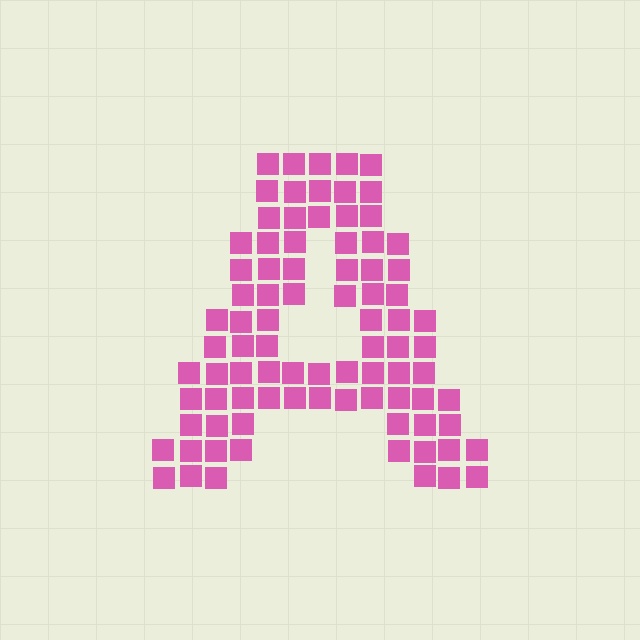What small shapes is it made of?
It is made of small squares.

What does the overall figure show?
The overall figure shows the letter A.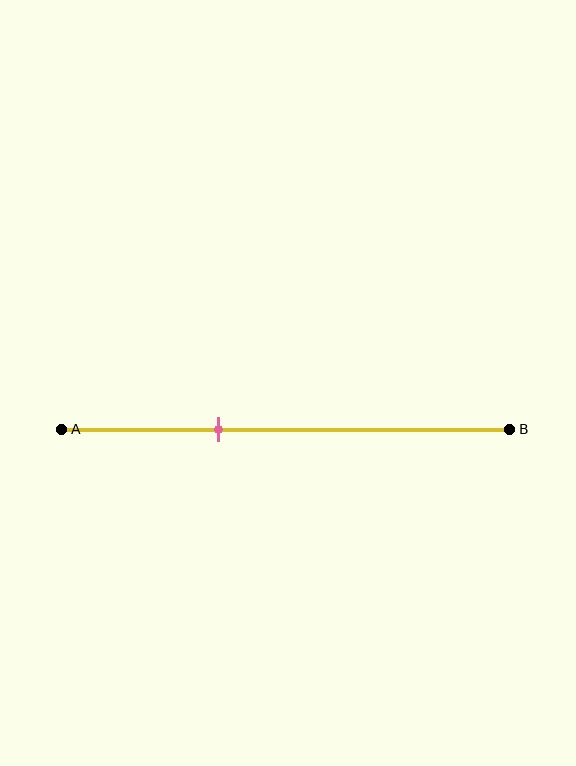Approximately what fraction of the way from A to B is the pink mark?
The pink mark is approximately 35% of the way from A to B.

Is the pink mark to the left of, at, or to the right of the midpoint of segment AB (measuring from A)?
The pink mark is to the left of the midpoint of segment AB.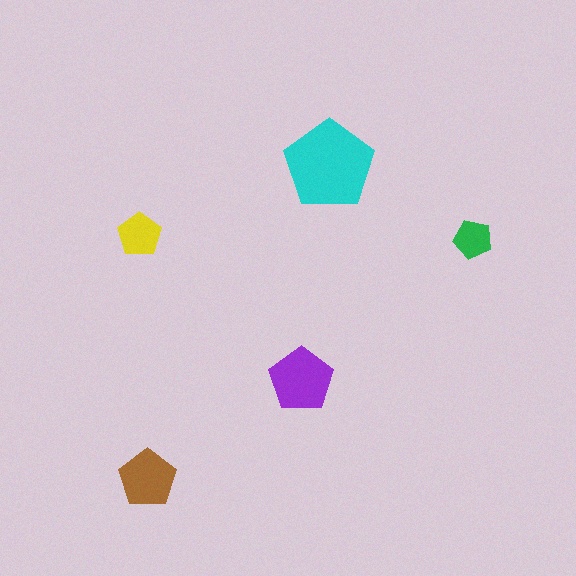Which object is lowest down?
The brown pentagon is bottommost.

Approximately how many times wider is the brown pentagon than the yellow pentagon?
About 1.5 times wider.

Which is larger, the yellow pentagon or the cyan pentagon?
The cyan one.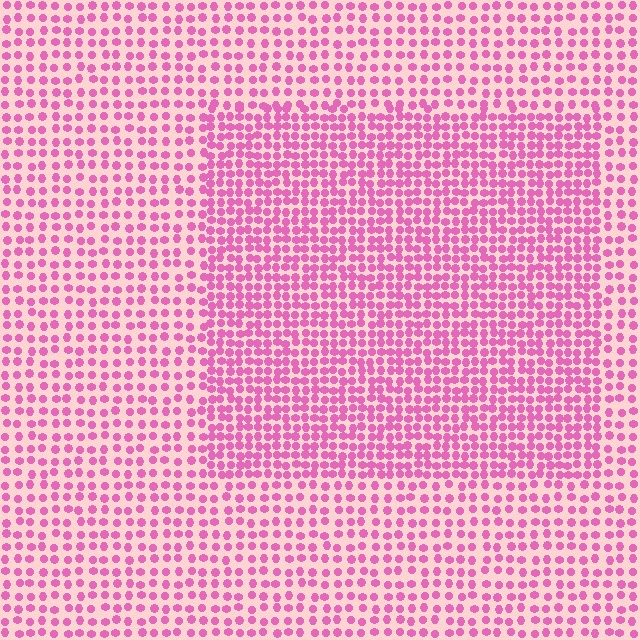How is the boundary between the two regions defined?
The boundary is defined by a change in element density (approximately 1.7x ratio). All elements are the same color, size, and shape.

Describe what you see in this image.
The image contains small pink elements arranged at two different densities. A rectangle-shaped region is visible where the elements are more densely packed than the surrounding area.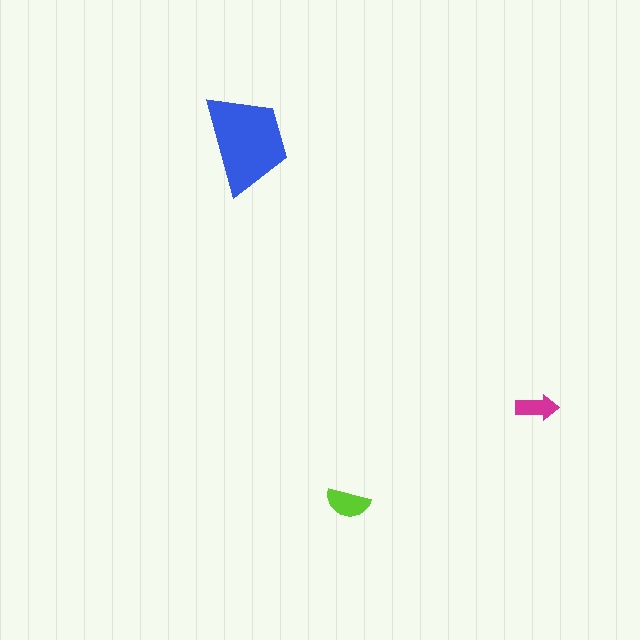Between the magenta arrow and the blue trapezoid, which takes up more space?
The blue trapezoid.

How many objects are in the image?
There are 3 objects in the image.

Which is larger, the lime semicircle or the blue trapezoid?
The blue trapezoid.